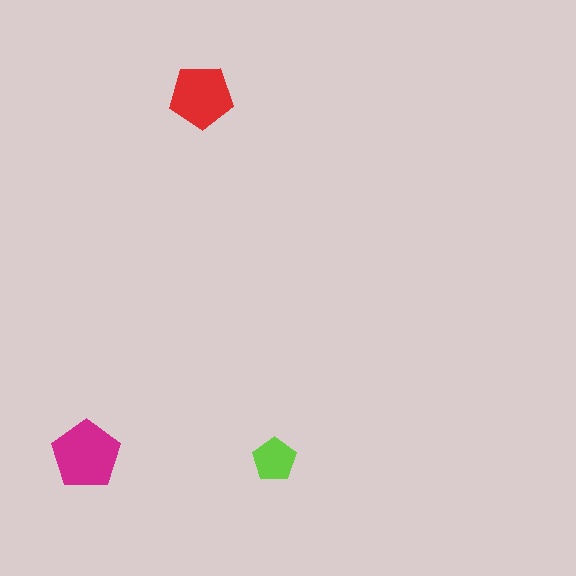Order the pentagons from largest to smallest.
the magenta one, the red one, the lime one.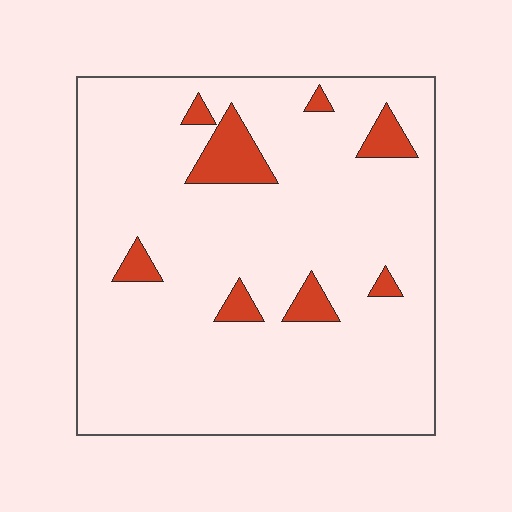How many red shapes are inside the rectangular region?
8.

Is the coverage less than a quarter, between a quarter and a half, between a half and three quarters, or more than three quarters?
Less than a quarter.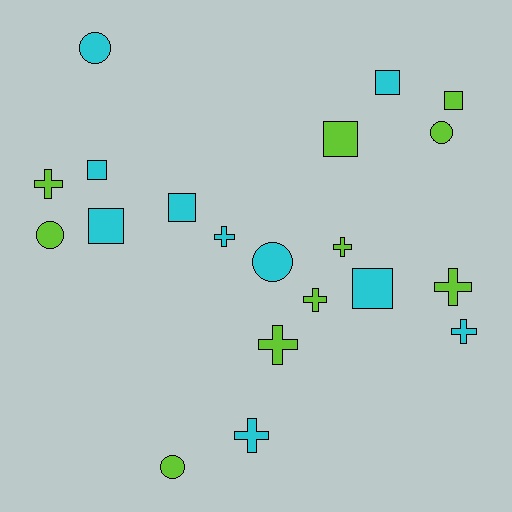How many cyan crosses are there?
There are 3 cyan crosses.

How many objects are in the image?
There are 20 objects.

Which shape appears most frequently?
Cross, with 8 objects.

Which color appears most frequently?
Lime, with 10 objects.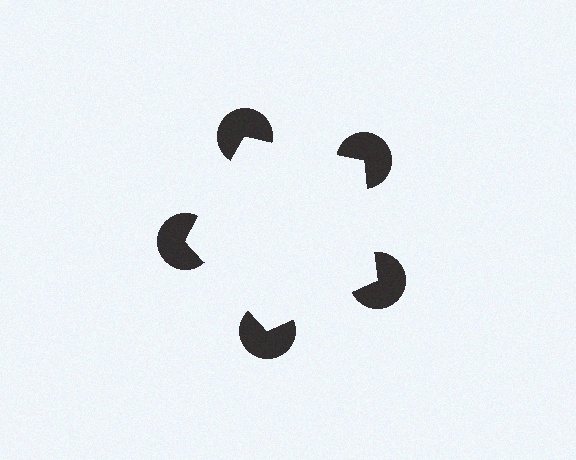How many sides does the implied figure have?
5 sides.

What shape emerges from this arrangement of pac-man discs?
An illusory pentagon — its edges are inferred from the aligned wedge cuts in the pac-man discs, not physically drawn.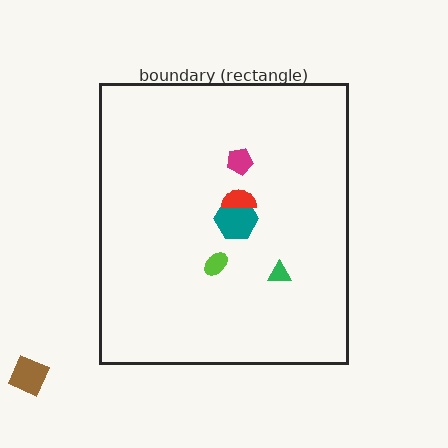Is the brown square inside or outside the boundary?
Outside.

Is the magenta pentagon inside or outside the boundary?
Inside.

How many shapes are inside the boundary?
5 inside, 1 outside.